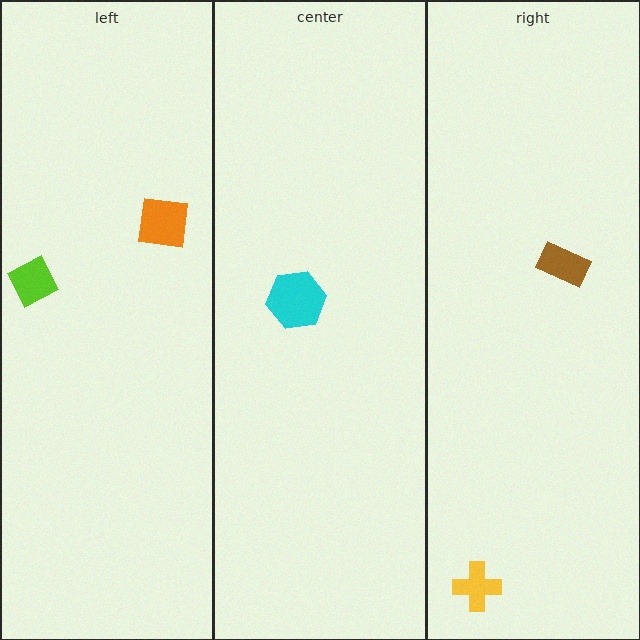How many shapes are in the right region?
2.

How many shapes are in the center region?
1.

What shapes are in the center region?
The cyan hexagon.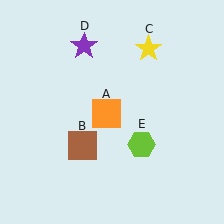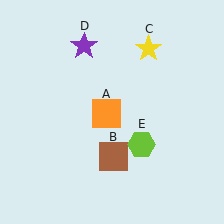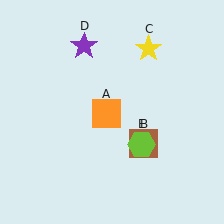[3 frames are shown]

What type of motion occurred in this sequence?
The brown square (object B) rotated counterclockwise around the center of the scene.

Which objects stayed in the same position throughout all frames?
Orange square (object A) and yellow star (object C) and purple star (object D) and lime hexagon (object E) remained stationary.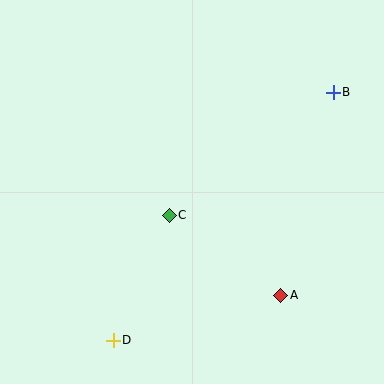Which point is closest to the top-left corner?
Point C is closest to the top-left corner.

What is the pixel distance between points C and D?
The distance between C and D is 137 pixels.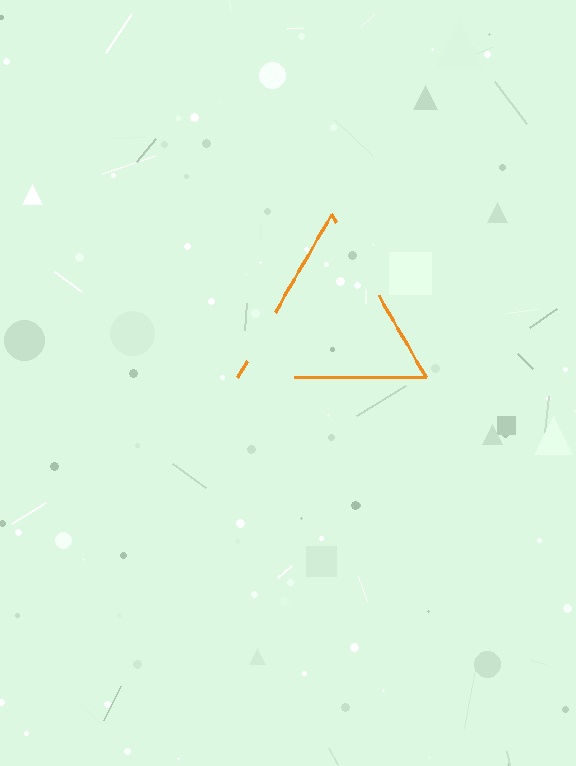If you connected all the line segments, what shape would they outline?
They would outline a triangle.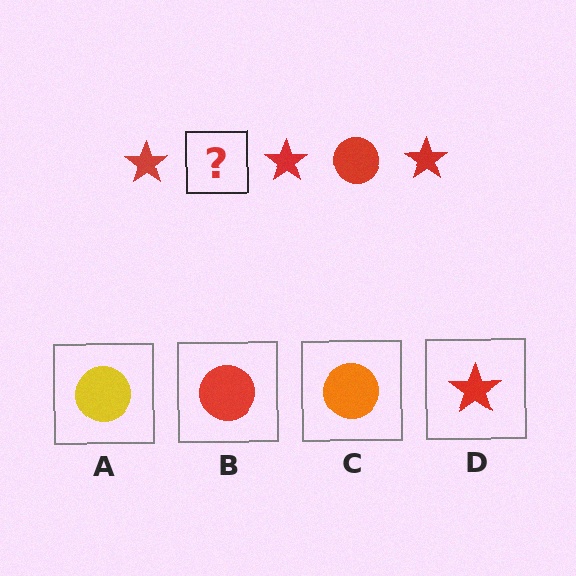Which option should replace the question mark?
Option B.